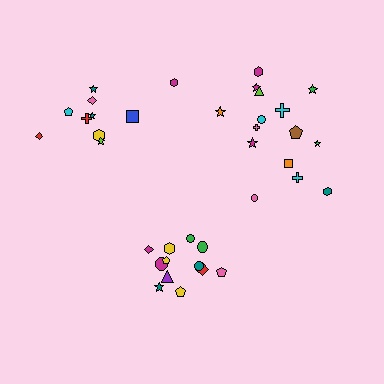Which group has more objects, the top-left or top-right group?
The top-right group.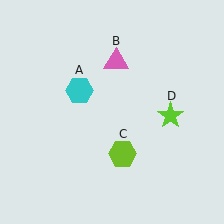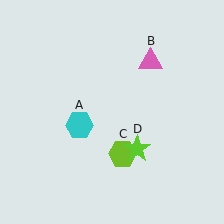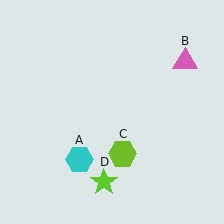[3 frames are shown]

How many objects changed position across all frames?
3 objects changed position: cyan hexagon (object A), pink triangle (object B), lime star (object D).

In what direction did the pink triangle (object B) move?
The pink triangle (object B) moved right.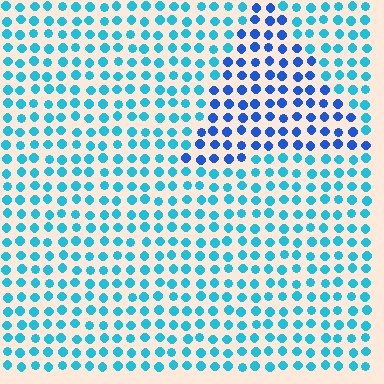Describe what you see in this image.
The image is filled with small cyan elements in a uniform arrangement. A triangle-shaped region is visible where the elements are tinted to a slightly different hue, forming a subtle color boundary.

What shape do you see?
I see a triangle.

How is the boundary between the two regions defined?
The boundary is defined purely by a slight shift in hue (about 34 degrees). Spacing, size, and orientation are identical on both sides.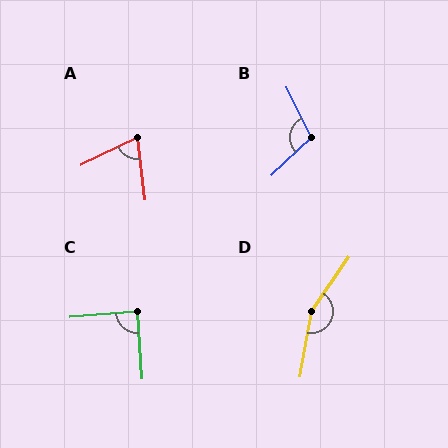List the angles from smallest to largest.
A (71°), C (88°), B (108°), D (155°).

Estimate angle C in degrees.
Approximately 88 degrees.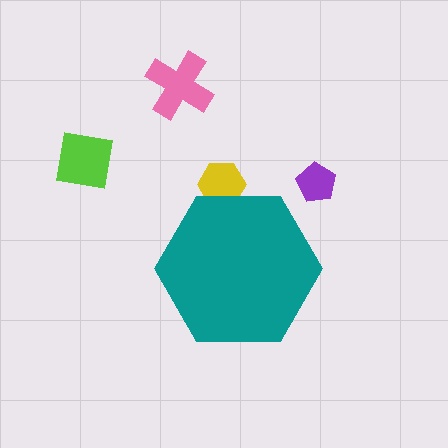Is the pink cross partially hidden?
No, the pink cross is fully visible.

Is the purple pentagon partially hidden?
No, the purple pentagon is fully visible.